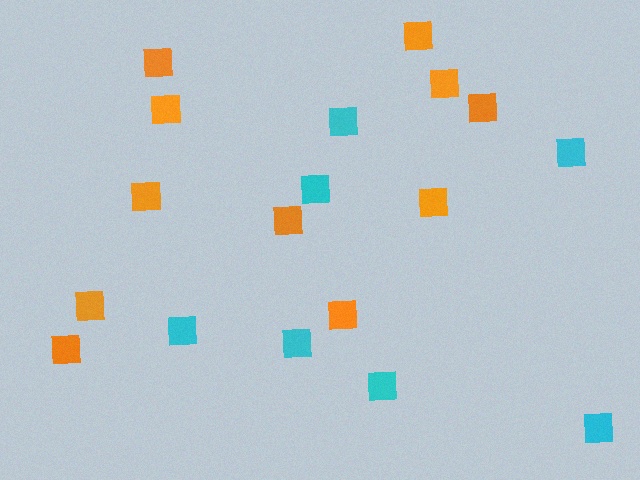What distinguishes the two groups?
There are 2 groups: one group of orange squares (11) and one group of cyan squares (7).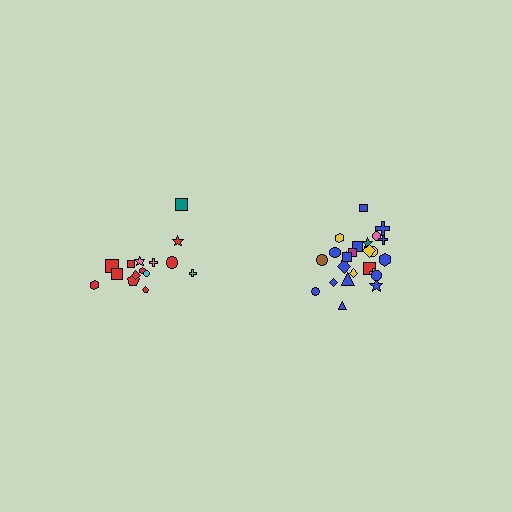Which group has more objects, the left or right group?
The right group.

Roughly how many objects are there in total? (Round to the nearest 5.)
Roughly 40 objects in total.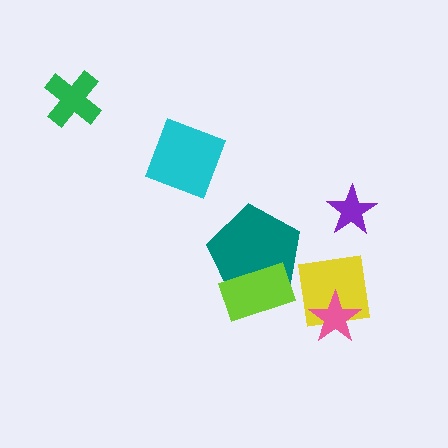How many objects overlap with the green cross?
0 objects overlap with the green cross.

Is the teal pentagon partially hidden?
Yes, it is partially covered by another shape.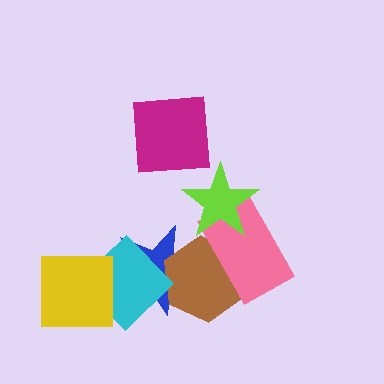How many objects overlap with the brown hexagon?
3 objects overlap with the brown hexagon.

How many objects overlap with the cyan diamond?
3 objects overlap with the cyan diamond.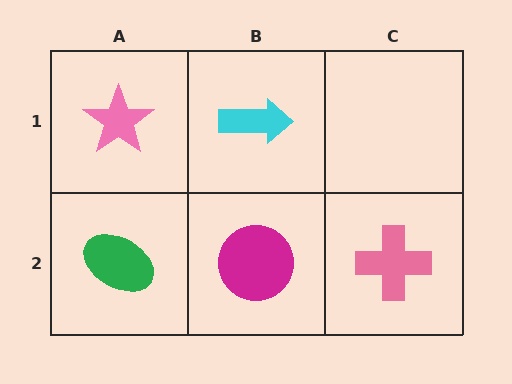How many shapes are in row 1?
2 shapes.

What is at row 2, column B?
A magenta circle.